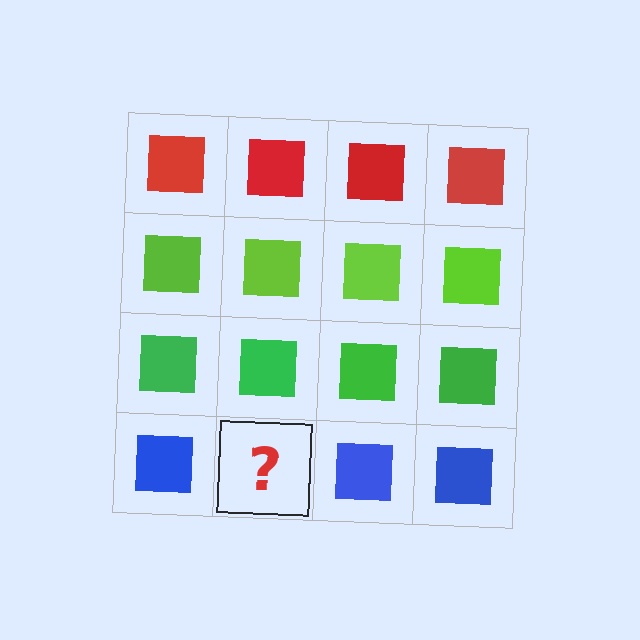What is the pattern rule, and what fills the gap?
The rule is that each row has a consistent color. The gap should be filled with a blue square.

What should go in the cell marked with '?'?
The missing cell should contain a blue square.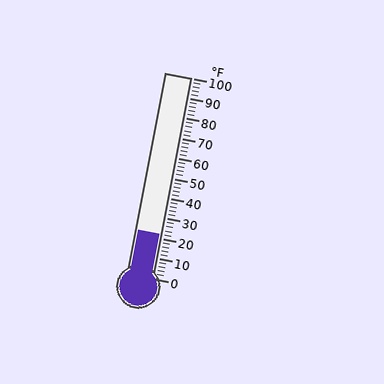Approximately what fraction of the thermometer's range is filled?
The thermometer is filled to approximately 20% of its range.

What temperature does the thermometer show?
The thermometer shows approximately 22°F.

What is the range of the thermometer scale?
The thermometer scale ranges from 0°F to 100°F.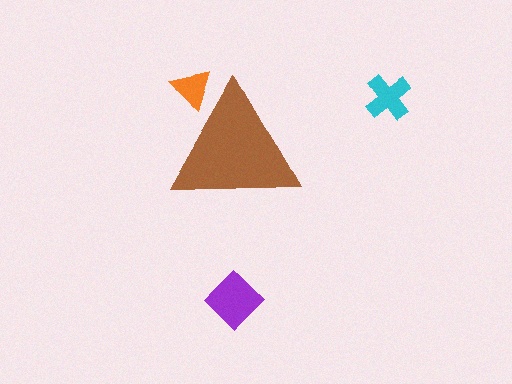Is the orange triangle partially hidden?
Yes, the orange triangle is partially hidden behind the brown triangle.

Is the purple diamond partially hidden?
No, the purple diamond is fully visible.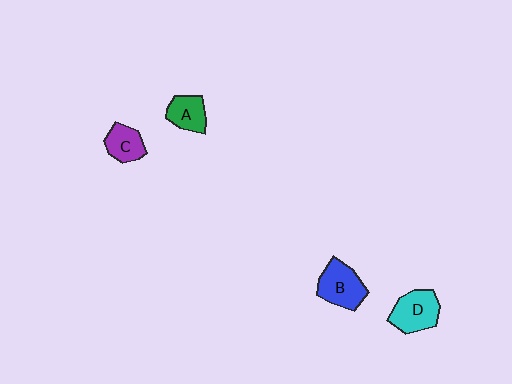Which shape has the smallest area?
Shape C (purple).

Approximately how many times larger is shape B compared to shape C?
Approximately 1.5 times.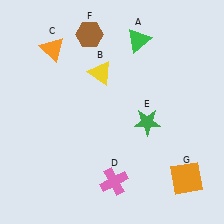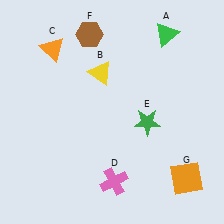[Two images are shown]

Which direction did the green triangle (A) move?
The green triangle (A) moved right.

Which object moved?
The green triangle (A) moved right.